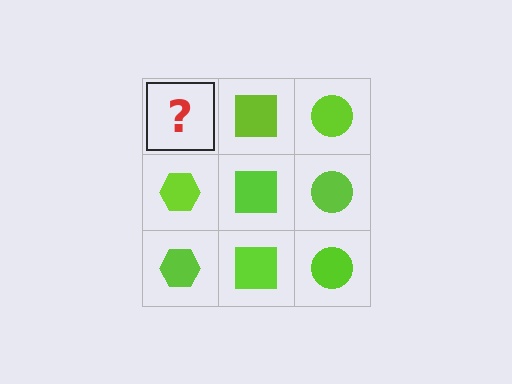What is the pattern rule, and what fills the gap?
The rule is that each column has a consistent shape. The gap should be filled with a lime hexagon.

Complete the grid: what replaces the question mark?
The question mark should be replaced with a lime hexagon.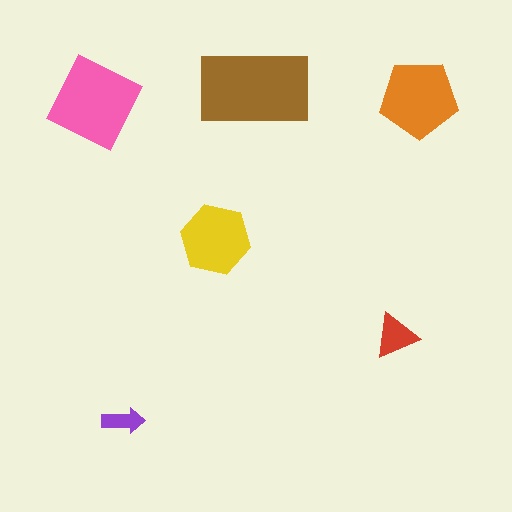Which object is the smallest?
The purple arrow.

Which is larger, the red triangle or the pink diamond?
The pink diamond.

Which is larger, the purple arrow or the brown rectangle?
The brown rectangle.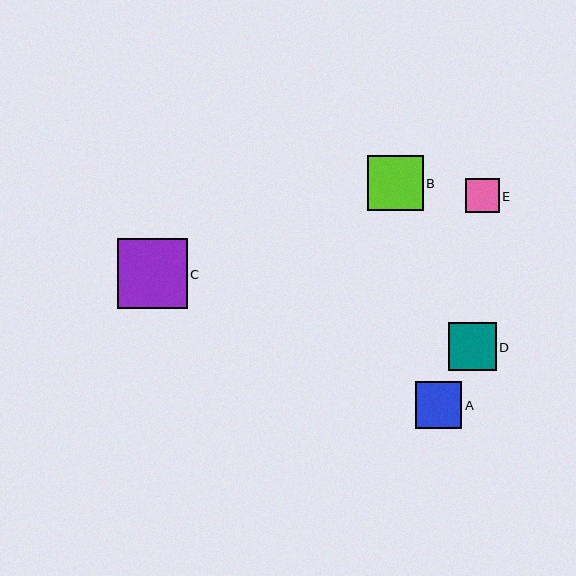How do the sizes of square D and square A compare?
Square D and square A are approximately the same size.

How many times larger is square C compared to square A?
Square C is approximately 1.5 times the size of square A.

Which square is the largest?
Square C is the largest with a size of approximately 69 pixels.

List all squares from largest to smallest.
From largest to smallest: C, B, D, A, E.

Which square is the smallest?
Square E is the smallest with a size of approximately 34 pixels.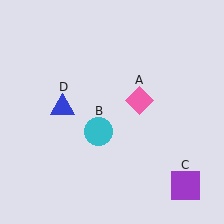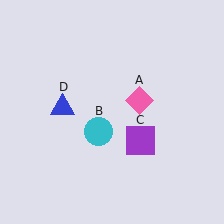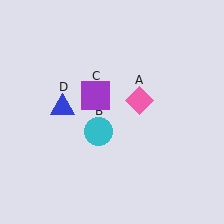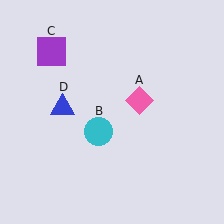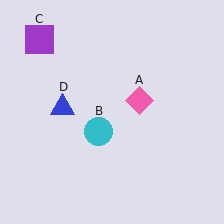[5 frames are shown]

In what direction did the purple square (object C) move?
The purple square (object C) moved up and to the left.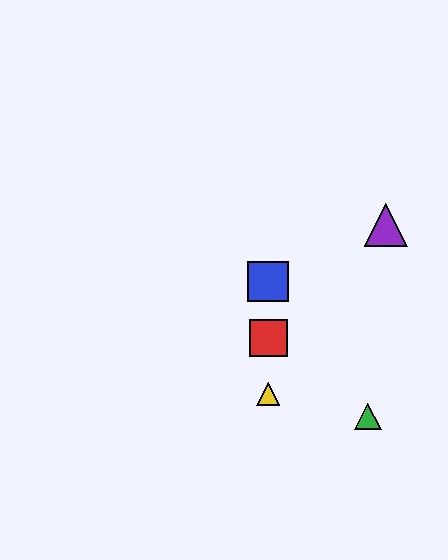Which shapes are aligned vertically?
The red square, the blue square, the yellow triangle are aligned vertically.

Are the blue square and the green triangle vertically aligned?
No, the blue square is at x≈268 and the green triangle is at x≈368.